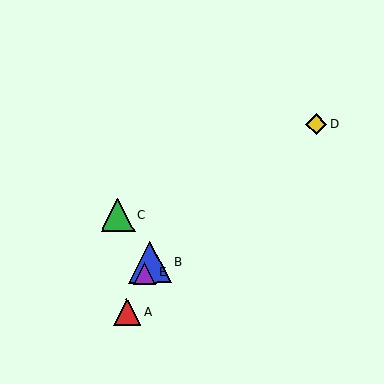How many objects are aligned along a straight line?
3 objects (A, B, E) are aligned along a straight line.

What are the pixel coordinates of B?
Object B is at (150, 262).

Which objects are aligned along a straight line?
Objects A, B, E are aligned along a straight line.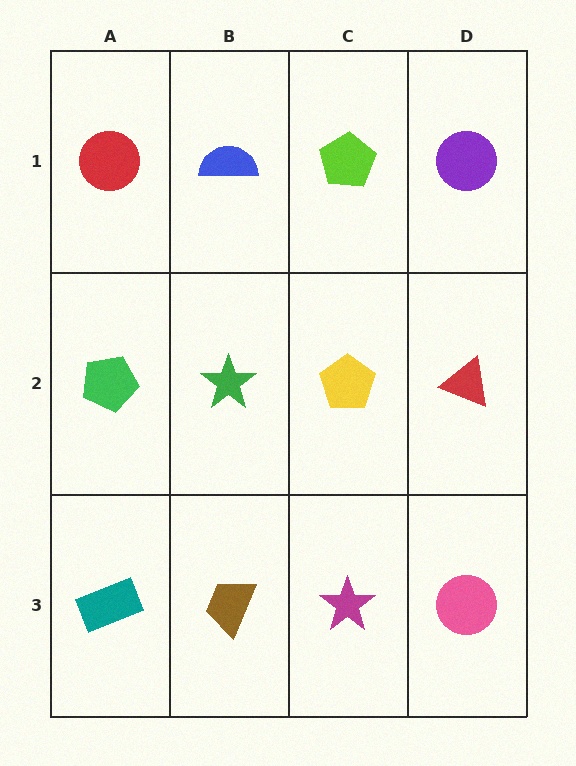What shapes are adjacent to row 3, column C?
A yellow pentagon (row 2, column C), a brown trapezoid (row 3, column B), a pink circle (row 3, column D).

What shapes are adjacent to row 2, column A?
A red circle (row 1, column A), a teal rectangle (row 3, column A), a green star (row 2, column B).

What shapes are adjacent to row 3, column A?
A green pentagon (row 2, column A), a brown trapezoid (row 3, column B).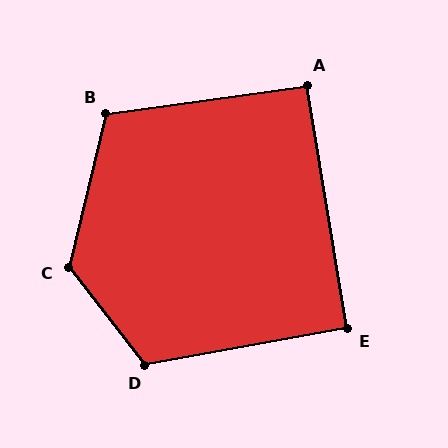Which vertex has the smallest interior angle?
E, at approximately 91 degrees.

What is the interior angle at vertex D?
Approximately 118 degrees (obtuse).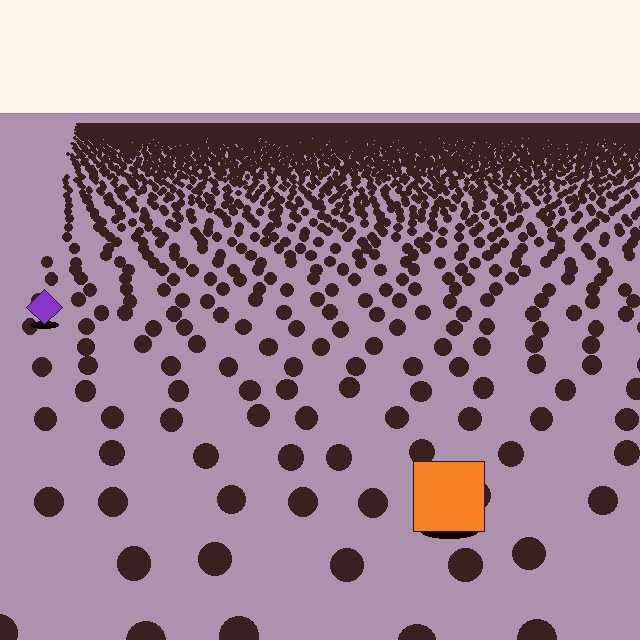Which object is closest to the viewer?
The orange square is closest. The texture marks near it are larger and more spread out.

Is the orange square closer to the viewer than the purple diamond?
Yes. The orange square is closer — you can tell from the texture gradient: the ground texture is coarser near it.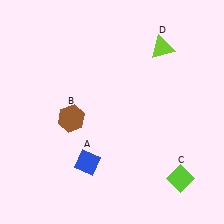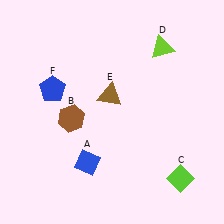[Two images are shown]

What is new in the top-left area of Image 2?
A brown triangle (E) was added in the top-left area of Image 2.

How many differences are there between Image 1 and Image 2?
There are 2 differences between the two images.